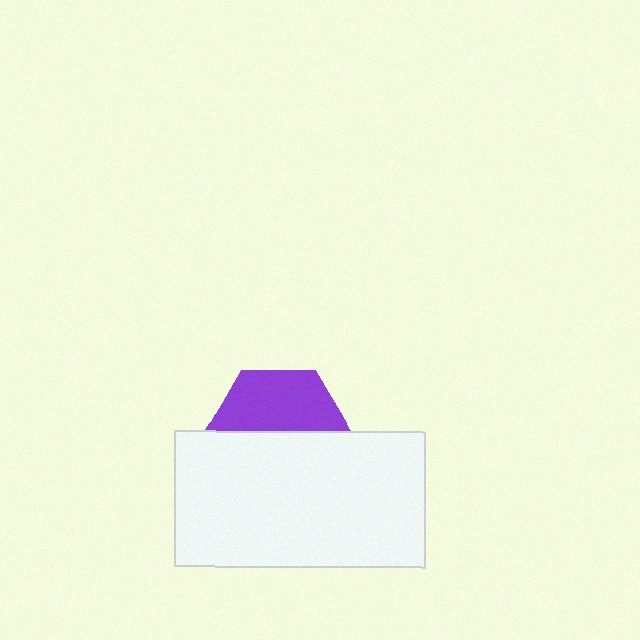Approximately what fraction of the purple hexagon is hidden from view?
Roughly 53% of the purple hexagon is hidden behind the white rectangle.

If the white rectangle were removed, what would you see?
You would see the complete purple hexagon.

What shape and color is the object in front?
The object in front is a white rectangle.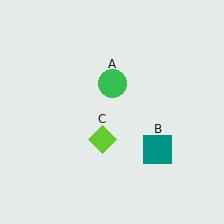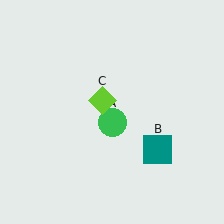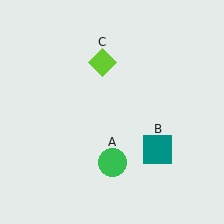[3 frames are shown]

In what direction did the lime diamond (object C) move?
The lime diamond (object C) moved up.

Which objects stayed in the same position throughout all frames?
Teal square (object B) remained stationary.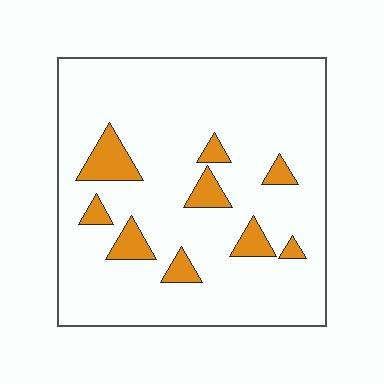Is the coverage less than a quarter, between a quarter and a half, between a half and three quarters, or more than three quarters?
Less than a quarter.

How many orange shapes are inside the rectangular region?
9.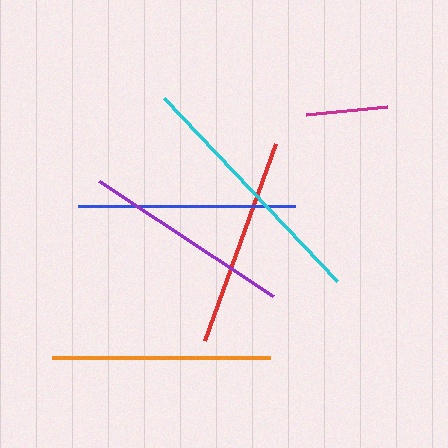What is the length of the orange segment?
The orange segment is approximately 218 pixels long.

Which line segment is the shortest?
The magenta line is the shortest at approximately 81 pixels.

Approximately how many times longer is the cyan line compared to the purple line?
The cyan line is approximately 1.2 times the length of the purple line.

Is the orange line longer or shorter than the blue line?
The orange line is longer than the blue line.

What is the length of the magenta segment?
The magenta segment is approximately 81 pixels long.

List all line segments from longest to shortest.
From longest to shortest: cyan, orange, blue, red, purple, magenta.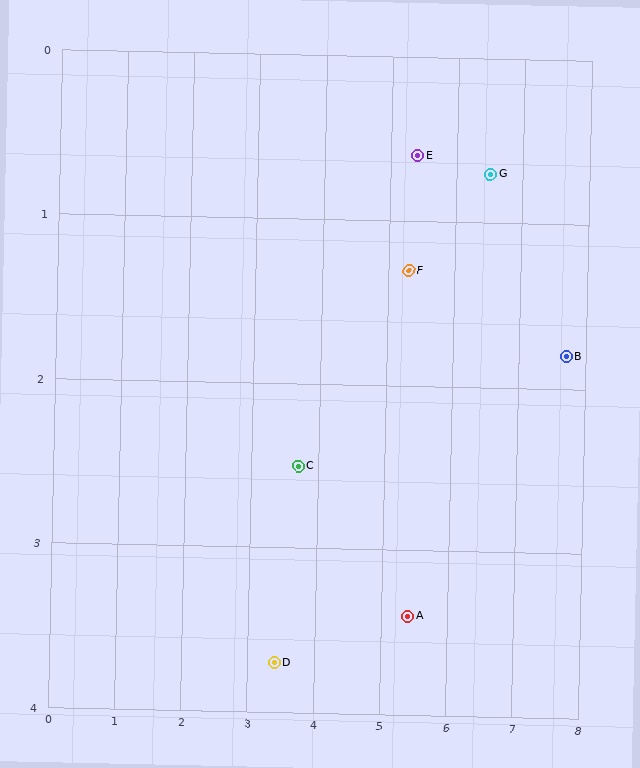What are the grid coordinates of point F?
Point F is at approximately (5.3, 1.3).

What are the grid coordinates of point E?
Point E is at approximately (5.4, 0.6).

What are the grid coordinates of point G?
Point G is at approximately (6.5, 0.7).